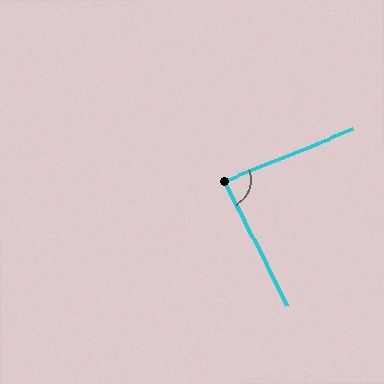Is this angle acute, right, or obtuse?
It is approximately a right angle.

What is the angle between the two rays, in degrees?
Approximately 85 degrees.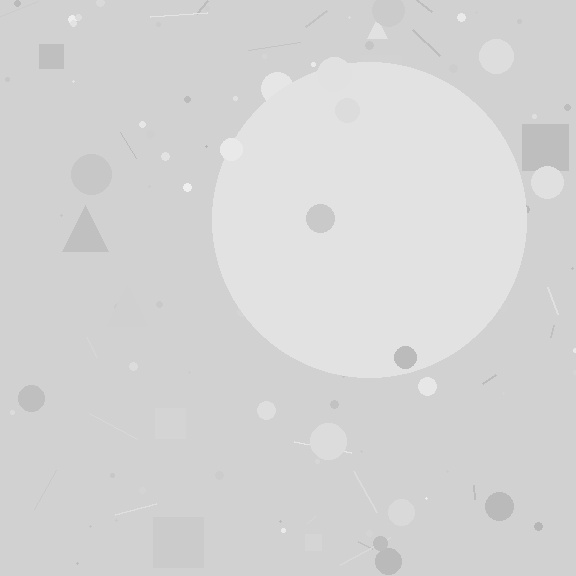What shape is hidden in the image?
A circle is hidden in the image.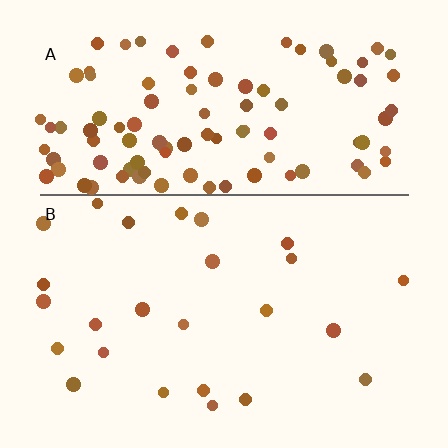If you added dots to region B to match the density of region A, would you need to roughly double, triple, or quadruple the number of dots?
Approximately quadruple.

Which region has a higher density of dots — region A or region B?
A (the top).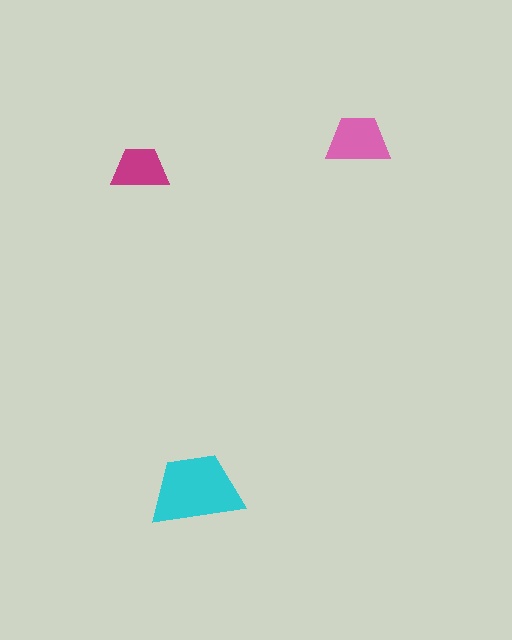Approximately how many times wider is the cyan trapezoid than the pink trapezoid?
About 1.5 times wider.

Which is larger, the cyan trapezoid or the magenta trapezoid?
The cyan one.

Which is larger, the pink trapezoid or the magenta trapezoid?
The pink one.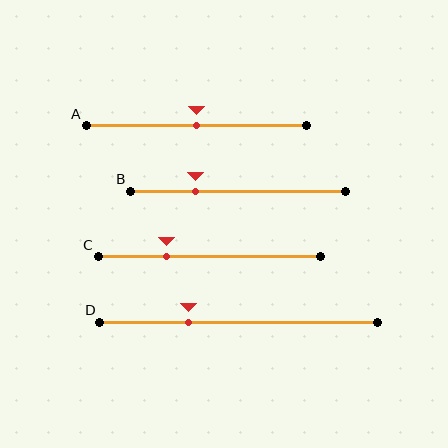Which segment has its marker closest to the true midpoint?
Segment A has its marker closest to the true midpoint.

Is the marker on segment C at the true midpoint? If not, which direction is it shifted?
No, the marker on segment C is shifted to the left by about 19% of the segment length.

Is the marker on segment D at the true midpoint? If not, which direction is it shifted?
No, the marker on segment D is shifted to the left by about 18% of the segment length.